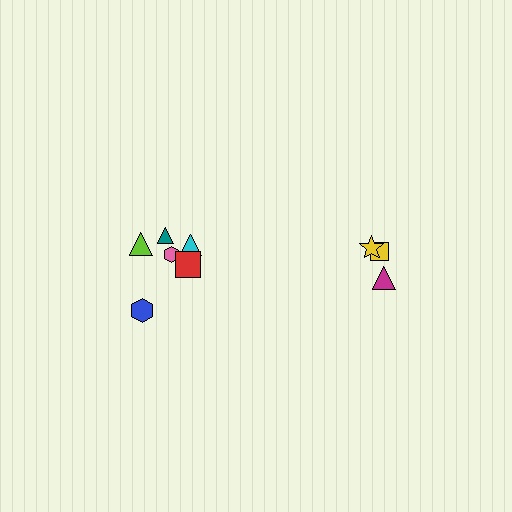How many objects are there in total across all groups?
There are 9 objects.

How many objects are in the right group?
There are 3 objects.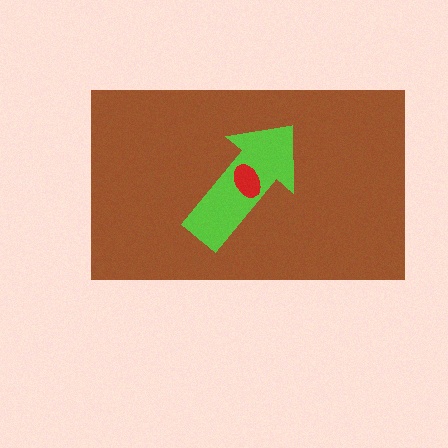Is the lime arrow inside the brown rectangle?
Yes.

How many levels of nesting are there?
3.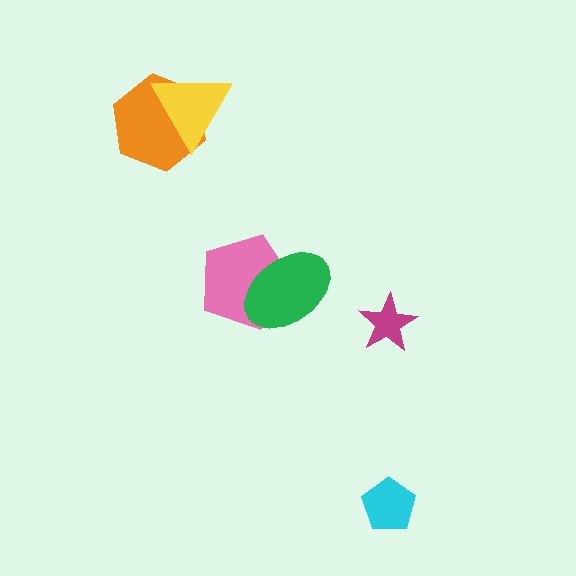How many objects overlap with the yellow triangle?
1 object overlaps with the yellow triangle.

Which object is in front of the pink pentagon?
The green ellipse is in front of the pink pentagon.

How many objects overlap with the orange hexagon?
1 object overlaps with the orange hexagon.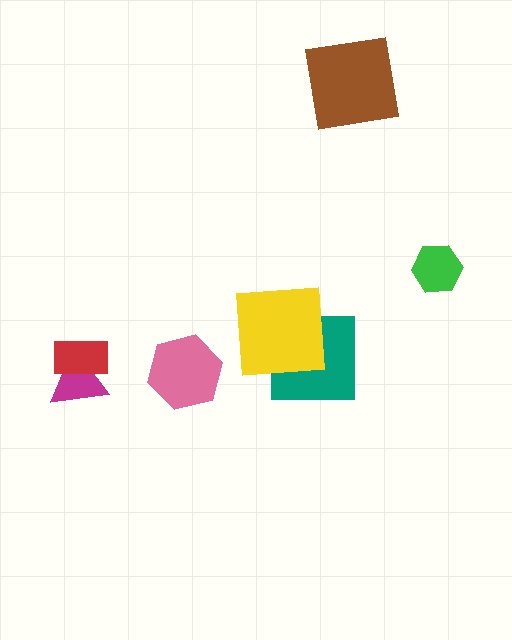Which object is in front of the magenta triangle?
The red rectangle is in front of the magenta triangle.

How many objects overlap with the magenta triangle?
1 object overlaps with the magenta triangle.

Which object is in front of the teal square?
The yellow square is in front of the teal square.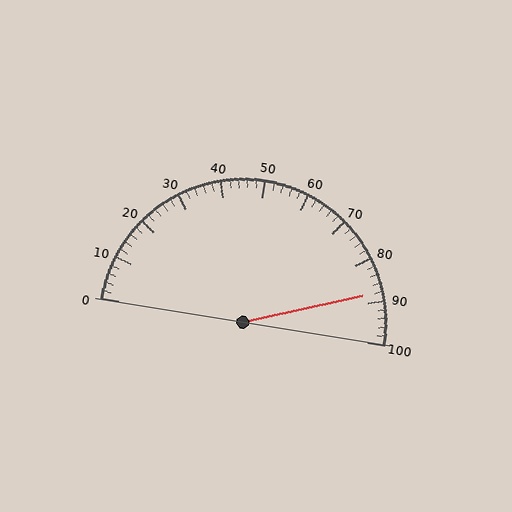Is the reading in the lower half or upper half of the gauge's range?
The reading is in the upper half of the range (0 to 100).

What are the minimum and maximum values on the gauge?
The gauge ranges from 0 to 100.